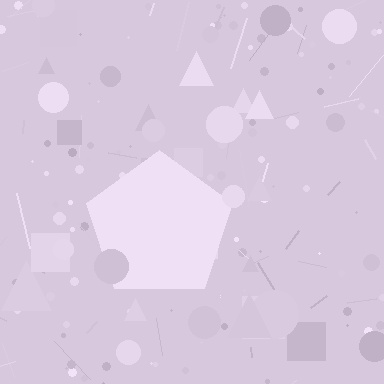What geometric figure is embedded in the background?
A pentagon is embedded in the background.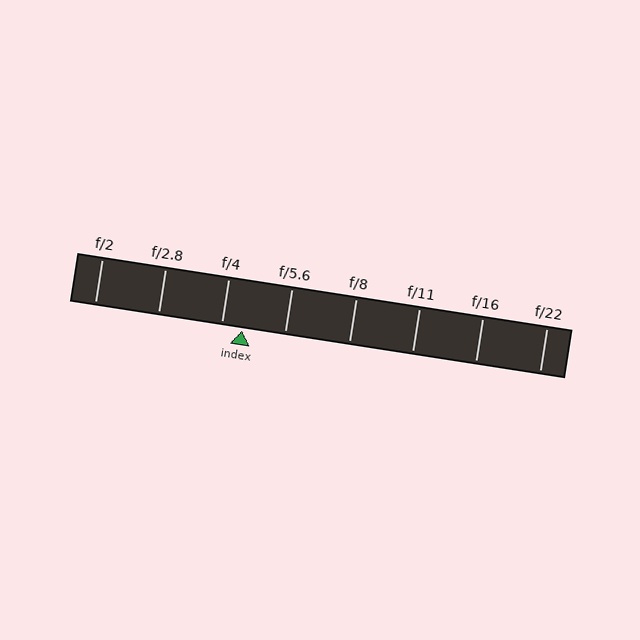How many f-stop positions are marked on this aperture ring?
There are 8 f-stop positions marked.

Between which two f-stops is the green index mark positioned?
The index mark is between f/4 and f/5.6.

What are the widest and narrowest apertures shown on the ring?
The widest aperture shown is f/2 and the narrowest is f/22.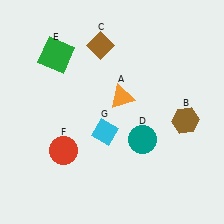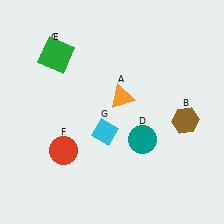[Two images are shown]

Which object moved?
The brown diamond (C) moved left.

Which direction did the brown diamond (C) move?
The brown diamond (C) moved left.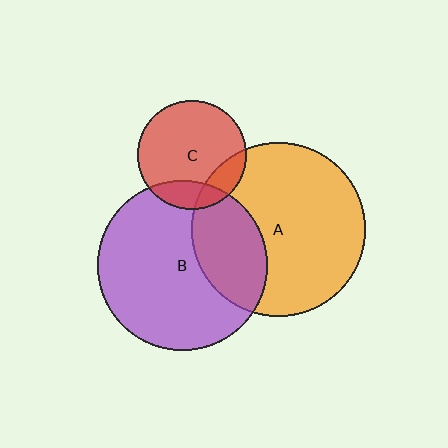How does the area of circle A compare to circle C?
Approximately 2.5 times.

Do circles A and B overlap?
Yes.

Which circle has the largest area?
Circle A (orange).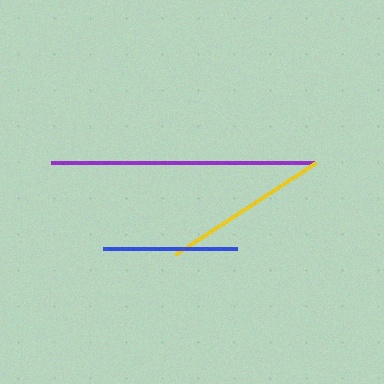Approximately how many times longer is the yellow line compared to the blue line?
The yellow line is approximately 1.3 times the length of the blue line.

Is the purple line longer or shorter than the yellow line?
The purple line is longer than the yellow line.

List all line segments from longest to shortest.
From longest to shortest: purple, yellow, blue.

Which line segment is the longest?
The purple line is the longest at approximately 263 pixels.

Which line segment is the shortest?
The blue line is the shortest at approximately 134 pixels.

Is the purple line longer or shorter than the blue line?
The purple line is longer than the blue line.